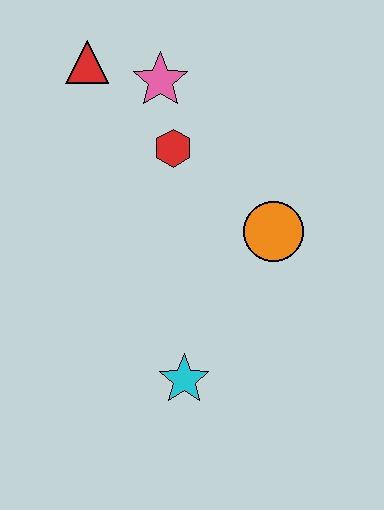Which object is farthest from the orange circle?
The red triangle is farthest from the orange circle.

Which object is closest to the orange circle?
The red hexagon is closest to the orange circle.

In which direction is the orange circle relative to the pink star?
The orange circle is below the pink star.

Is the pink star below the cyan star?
No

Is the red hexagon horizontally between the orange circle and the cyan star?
No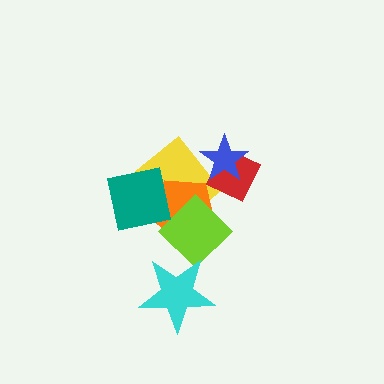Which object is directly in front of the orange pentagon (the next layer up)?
The lime diamond is directly in front of the orange pentagon.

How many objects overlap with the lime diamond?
4 objects overlap with the lime diamond.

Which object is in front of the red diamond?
The blue star is in front of the red diamond.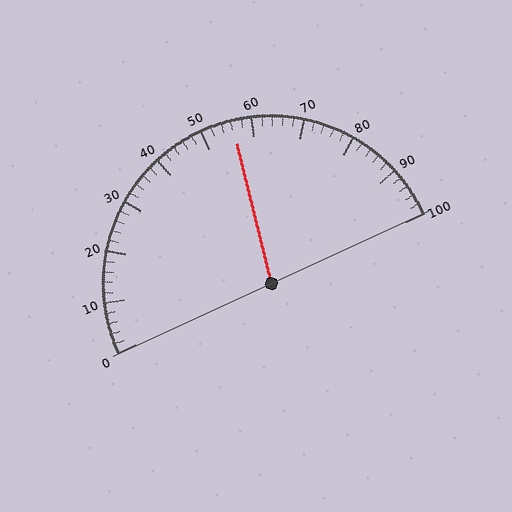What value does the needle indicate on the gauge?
The needle indicates approximately 56.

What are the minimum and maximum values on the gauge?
The gauge ranges from 0 to 100.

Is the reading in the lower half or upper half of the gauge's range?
The reading is in the upper half of the range (0 to 100).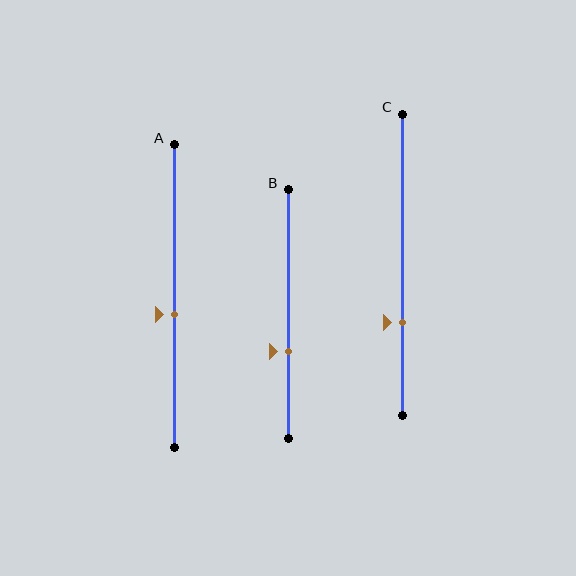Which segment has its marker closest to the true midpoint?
Segment A has its marker closest to the true midpoint.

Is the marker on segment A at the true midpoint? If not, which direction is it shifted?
No, the marker on segment A is shifted downward by about 6% of the segment length.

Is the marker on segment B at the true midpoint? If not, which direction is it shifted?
No, the marker on segment B is shifted downward by about 15% of the segment length.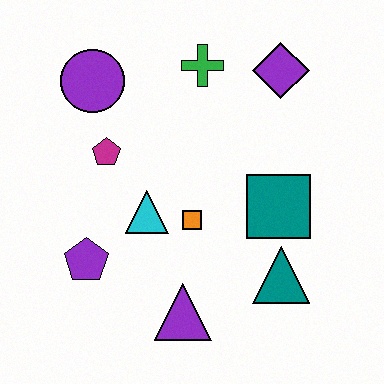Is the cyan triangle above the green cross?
No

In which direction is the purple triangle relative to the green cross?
The purple triangle is below the green cross.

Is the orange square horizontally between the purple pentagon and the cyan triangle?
No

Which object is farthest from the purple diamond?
The purple pentagon is farthest from the purple diamond.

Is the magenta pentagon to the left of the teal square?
Yes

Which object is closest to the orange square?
The cyan triangle is closest to the orange square.